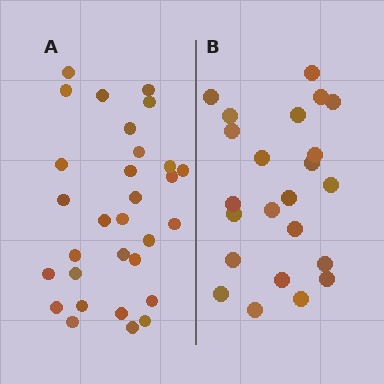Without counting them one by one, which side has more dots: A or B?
Region A (the left region) has more dots.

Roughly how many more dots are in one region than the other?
Region A has roughly 8 or so more dots than region B.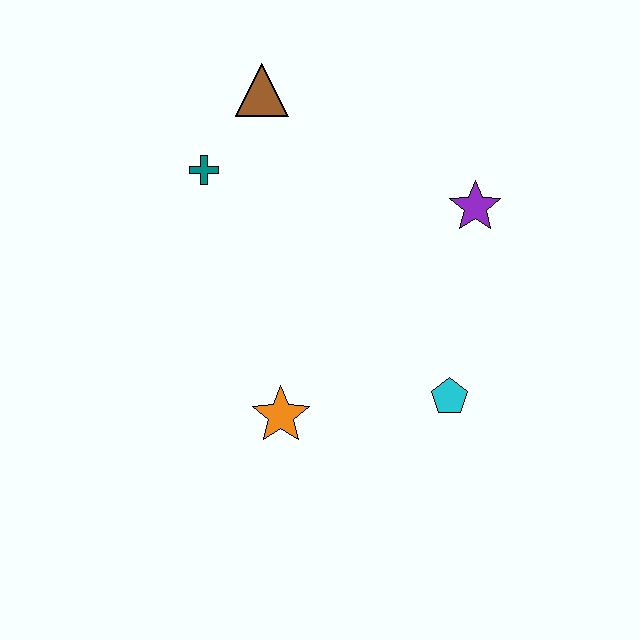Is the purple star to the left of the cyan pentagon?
No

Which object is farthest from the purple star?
The orange star is farthest from the purple star.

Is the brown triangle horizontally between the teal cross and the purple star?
Yes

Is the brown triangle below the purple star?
No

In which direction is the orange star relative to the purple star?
The orange star is below the purple star.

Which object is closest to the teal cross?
The brown triangle is closest to the teal cross.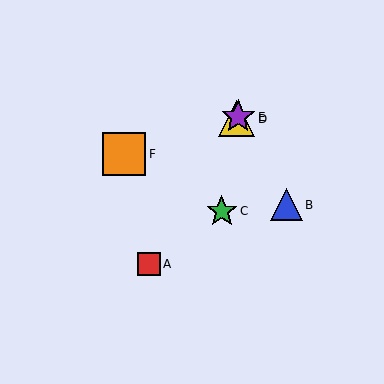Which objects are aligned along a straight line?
Objects A, D, E are aligned along a straight line.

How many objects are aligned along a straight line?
3 objects (A, D, E) are aligned along a straight line.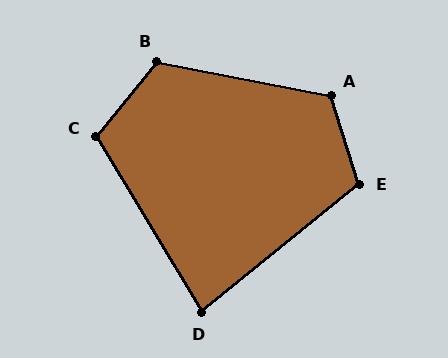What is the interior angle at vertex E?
Approximately 111 degrees (obtuse).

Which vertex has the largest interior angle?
A, at approximately 119 degrees.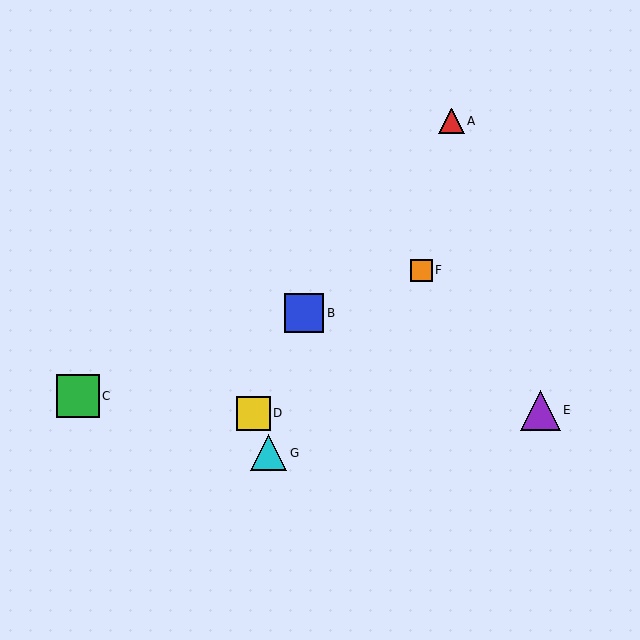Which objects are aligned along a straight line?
Objects B, C, F are aligned along a straight line.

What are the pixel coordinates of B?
Object B is at (304, 313).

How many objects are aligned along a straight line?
3 objects (B, C, F) are aligned along a straight line.